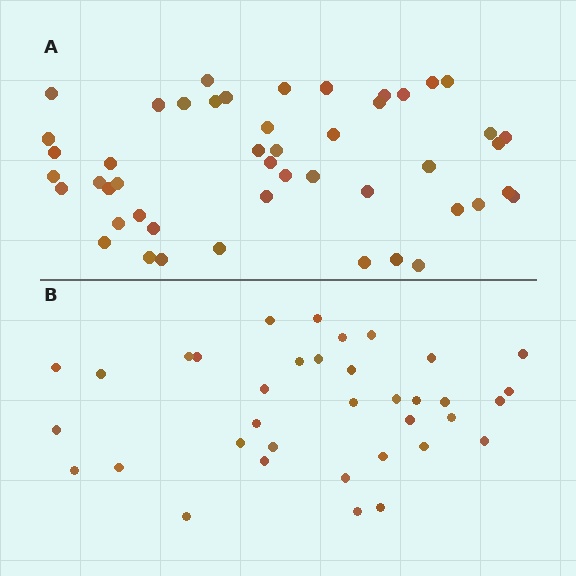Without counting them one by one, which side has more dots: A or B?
Region A (the top region) has more dots.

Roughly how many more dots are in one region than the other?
Region A has roughly 12 or so more dots than region B.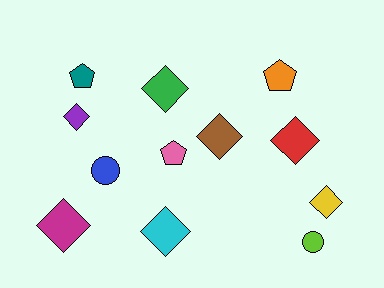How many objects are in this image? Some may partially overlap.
There are 12 objects.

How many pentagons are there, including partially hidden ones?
There are 3 pentagons.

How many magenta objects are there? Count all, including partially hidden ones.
There is 1 magenta object.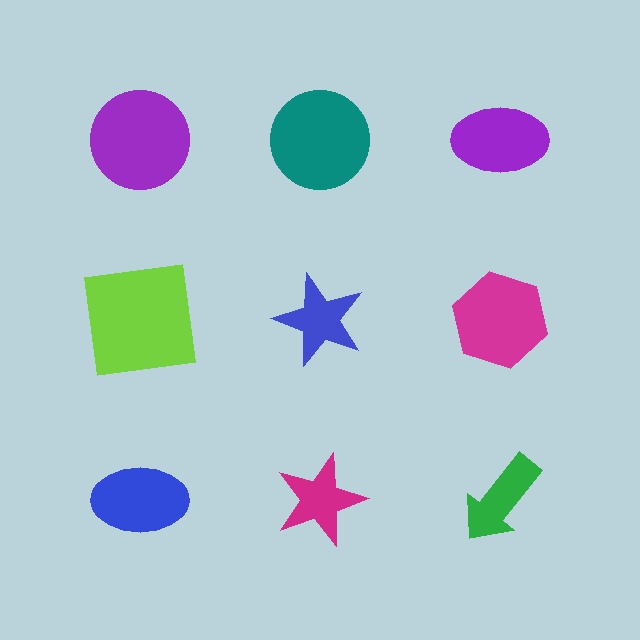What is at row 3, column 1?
A blue ellipse.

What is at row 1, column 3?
A purple ellipse.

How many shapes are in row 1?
3 shapes.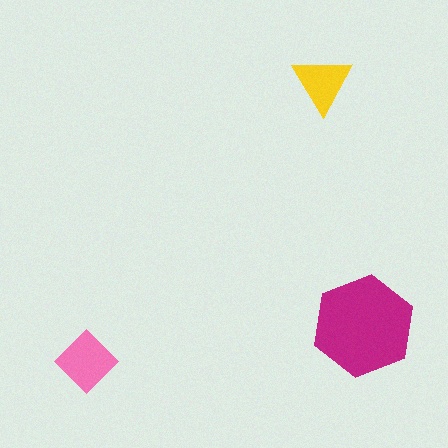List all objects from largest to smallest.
The magenta hexagon, the pink diamond, the yellow triangle.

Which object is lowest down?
The pink diamond is bottommost.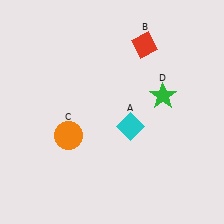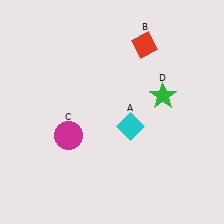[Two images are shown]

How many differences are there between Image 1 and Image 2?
There is 1 difference between the two images.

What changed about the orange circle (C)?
In Image 1, C is orange. In Image 2, it changed to magenta.